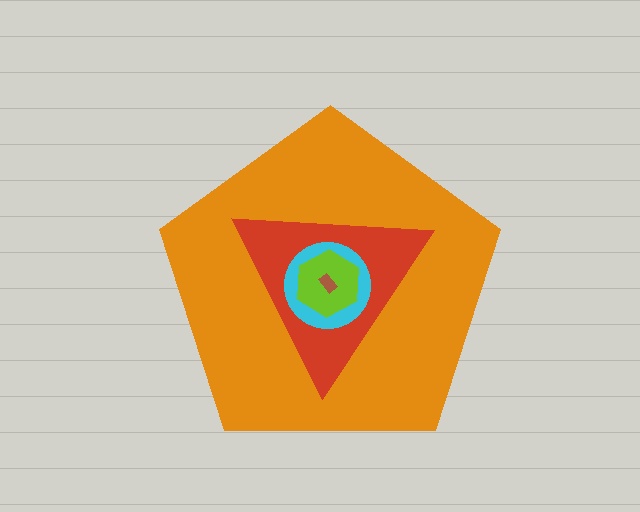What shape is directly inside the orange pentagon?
The red triangle.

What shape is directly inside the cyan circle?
The lime hexagon.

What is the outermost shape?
The orange pentagon.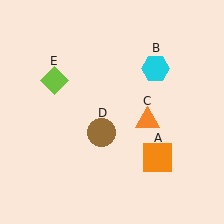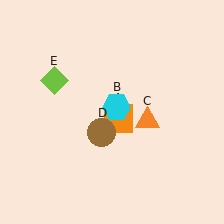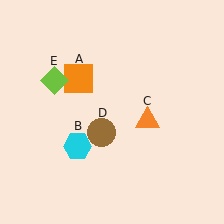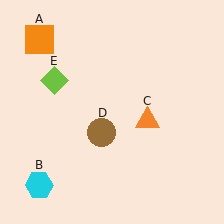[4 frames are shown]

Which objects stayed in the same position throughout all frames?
Orange triangle (object C) and brown circle (object D) and lime diamond (object E) remained stationary.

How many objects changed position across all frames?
2 objects changed position: orange square (object A), cyan hexagon (object B).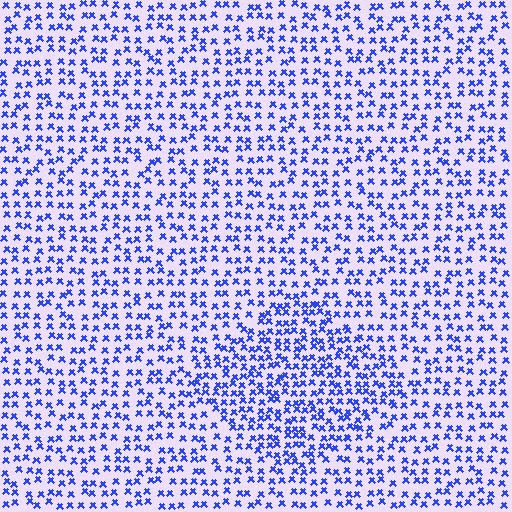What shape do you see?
I see a diamond.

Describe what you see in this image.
The image contains small blue elements arranged at two different densities. A diamond-shaped region is visible where the elements are more densely packed than the surrounding area.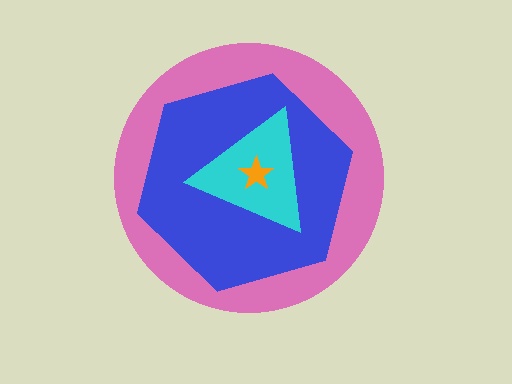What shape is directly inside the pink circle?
The blue hexagon.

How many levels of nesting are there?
4.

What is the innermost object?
The orange star.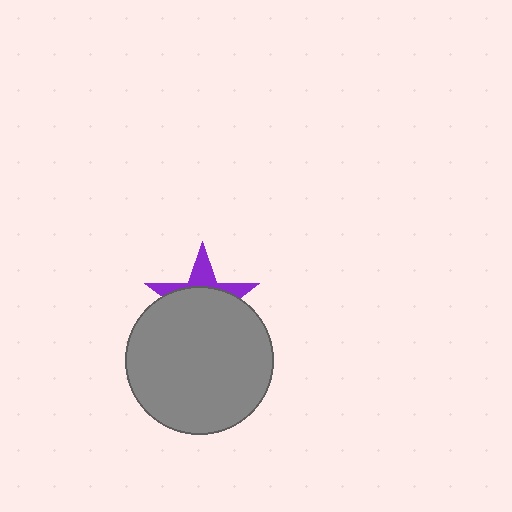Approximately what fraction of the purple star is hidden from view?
Roughly 68% of the purple star is hidden behind the gray circle.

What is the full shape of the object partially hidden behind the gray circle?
The partially hidden object is a purple star.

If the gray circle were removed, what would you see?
You would see the complete purple star.